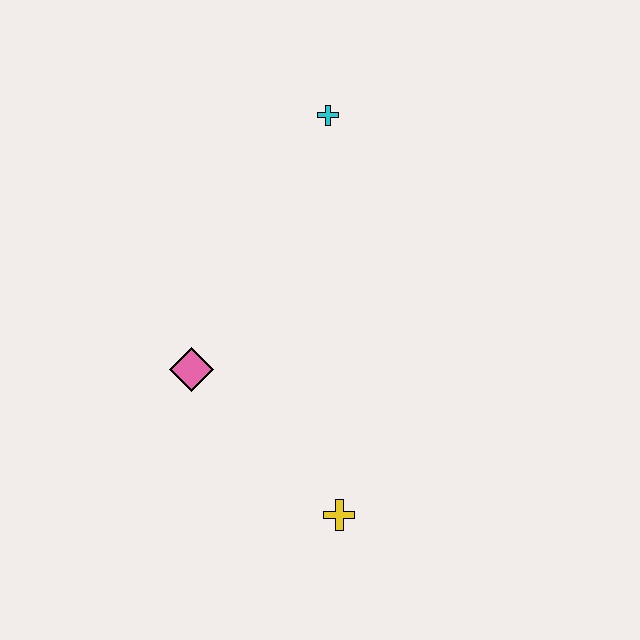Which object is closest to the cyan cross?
The pink diamond is closest to the cyan cross.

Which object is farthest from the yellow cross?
The cyan cross is farthest from the yellow cross.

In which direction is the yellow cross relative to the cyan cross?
The yellow cross is below the cyan cross.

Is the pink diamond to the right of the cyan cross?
No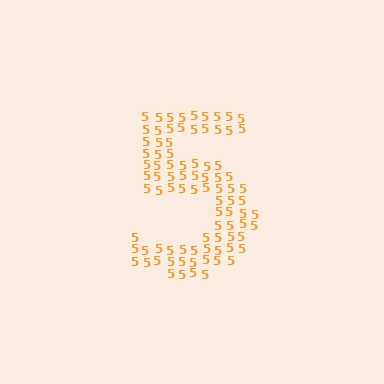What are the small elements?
The small elements are digit 5's.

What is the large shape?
The large shape is the digit 5.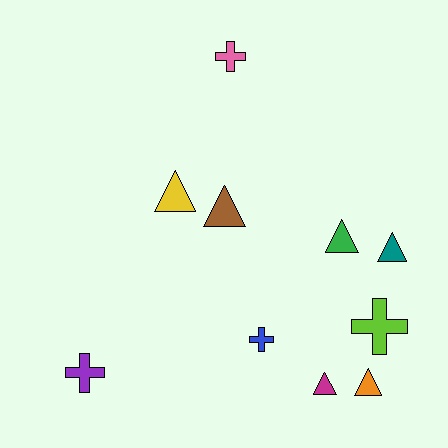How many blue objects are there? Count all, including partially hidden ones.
There is 1 blue object.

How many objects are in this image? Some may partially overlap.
There are 10 objects.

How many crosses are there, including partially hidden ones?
There are 4 crosses.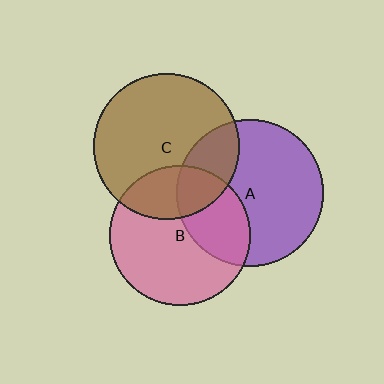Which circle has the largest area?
Circle A (purple).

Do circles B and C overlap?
Yes.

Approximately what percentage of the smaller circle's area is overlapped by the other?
Approximately 25%.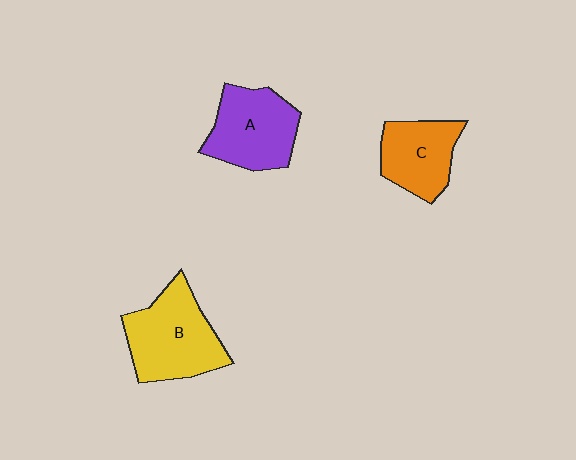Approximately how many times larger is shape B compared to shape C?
Approximately 1.4 times.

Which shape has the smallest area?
Shape C (orange).